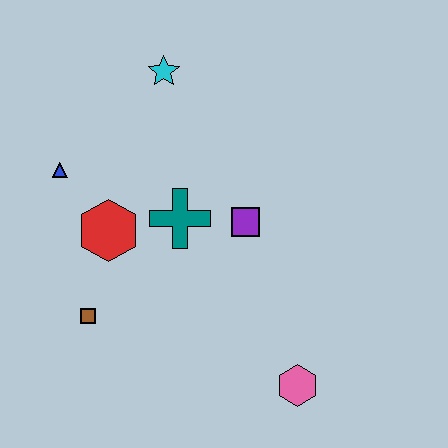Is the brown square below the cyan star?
Yes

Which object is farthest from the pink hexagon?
The cyan star is farthest from the pink hexagon.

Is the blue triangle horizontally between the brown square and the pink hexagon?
No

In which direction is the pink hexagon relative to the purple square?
The pink hexagon is below the purple square.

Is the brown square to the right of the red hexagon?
No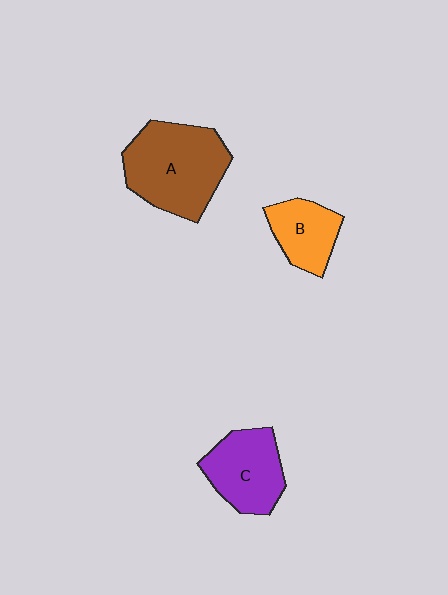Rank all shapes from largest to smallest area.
From largest to smallest: A (brown), C (purple), B (orange).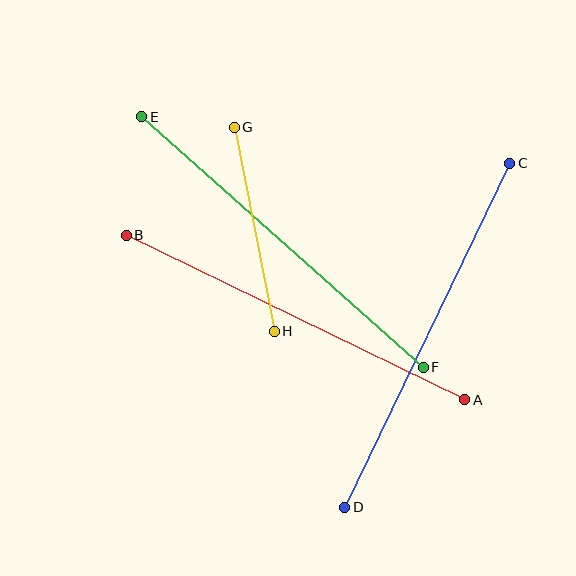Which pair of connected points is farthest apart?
Points C and D are farthest apart.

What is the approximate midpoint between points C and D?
The midpoint is at approximately (427, 335) pixels.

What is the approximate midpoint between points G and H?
The midpoint is at approximately (254, 229) pixels.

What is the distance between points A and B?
The distance is approximately 377 pixels.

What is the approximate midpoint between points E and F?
The midpoint is at approximately (282, 242) pixels.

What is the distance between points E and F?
The distance is approximately 377 pixels.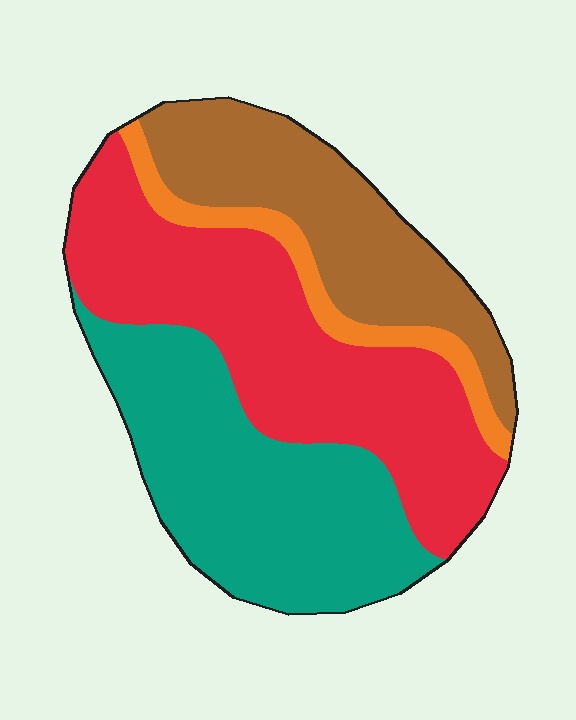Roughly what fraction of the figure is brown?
Brown takes up about one quarter (1/4) of the figure.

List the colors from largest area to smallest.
From largest to smallest: red, teal, brown, orange.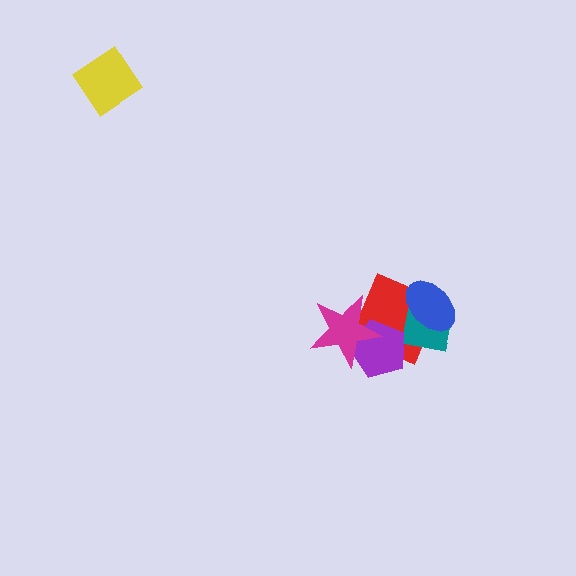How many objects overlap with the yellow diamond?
0 objects overlap with the yellow diamond.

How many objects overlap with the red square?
4 objects overlap with the red square.